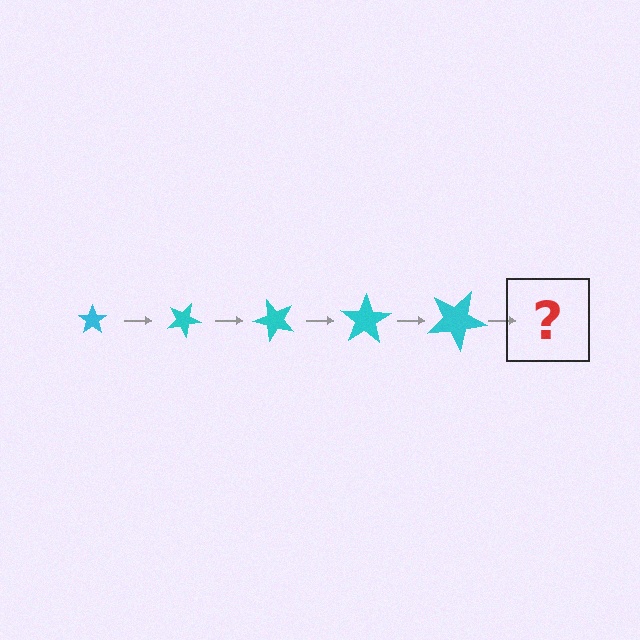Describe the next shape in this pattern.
It should be a star, larger than the previous one and rotated 125 degrees from the start.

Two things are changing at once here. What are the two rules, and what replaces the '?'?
The two rules are that the star grows larger each step and it rotates 25 degrees each step. The '?' should be a star, larger than the previous one and rotated 125 degrees from the start.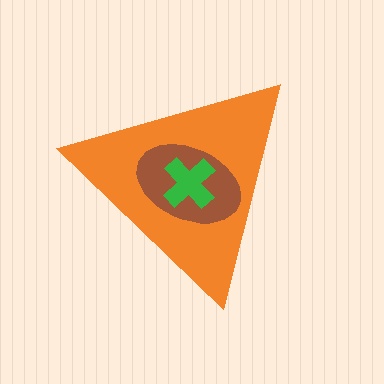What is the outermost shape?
The orange triangle.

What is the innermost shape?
The green cross.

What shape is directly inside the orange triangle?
The brown ellipse.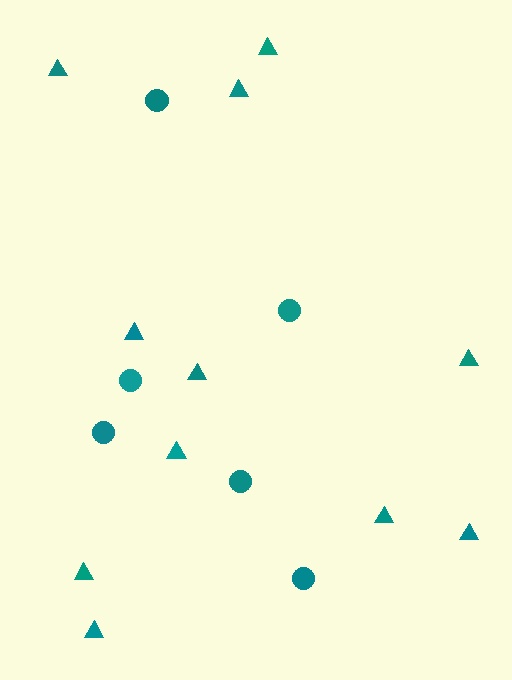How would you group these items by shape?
There are 2 groups: one group of circles (6) and one group of triangles (11).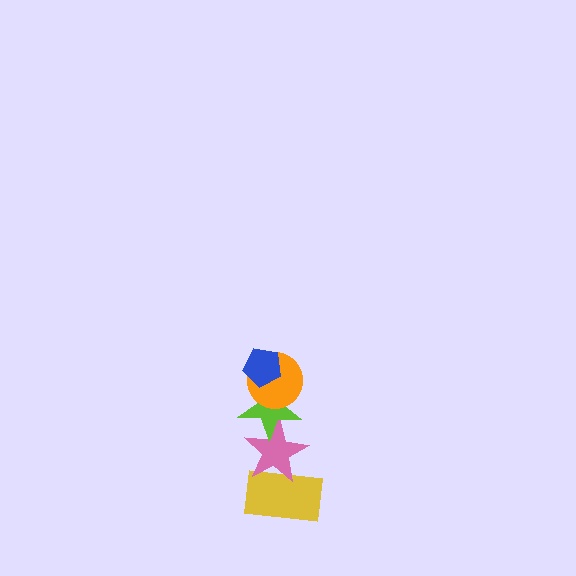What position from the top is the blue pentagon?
The blue pentagon is 1st from the top.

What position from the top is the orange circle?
The orange circle is 2nd from the top.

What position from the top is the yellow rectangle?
The yellow rectangle is 5th from the top.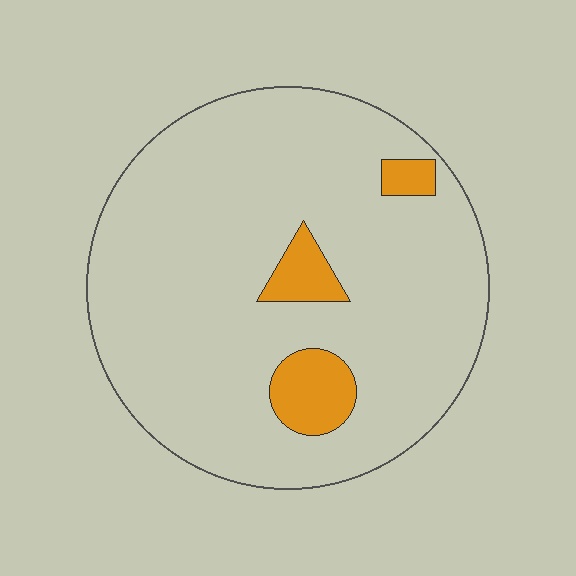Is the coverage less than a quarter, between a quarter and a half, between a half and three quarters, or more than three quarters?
Less than a quarter.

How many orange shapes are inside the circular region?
3.